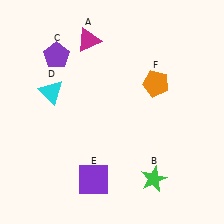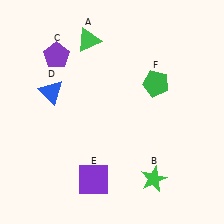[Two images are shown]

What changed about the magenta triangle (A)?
In Image 1, A is magenta. In Image 2, it changed to green.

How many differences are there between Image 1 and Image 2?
There are 3 differences between the two images.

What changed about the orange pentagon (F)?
In Image 1, F is orange. In Image 2, it changed to green.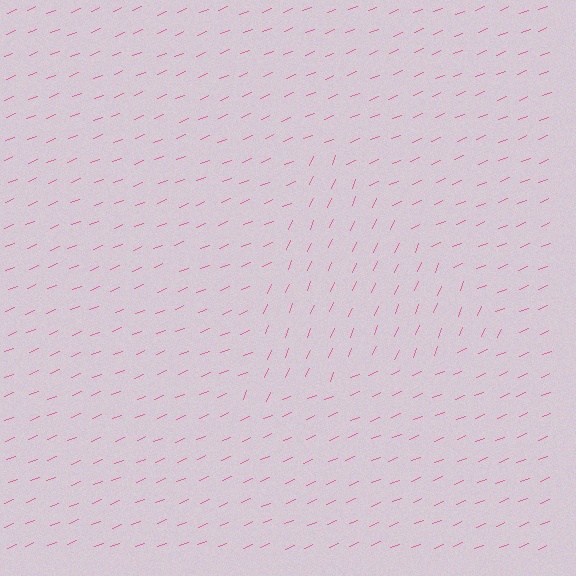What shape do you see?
I see a triangle.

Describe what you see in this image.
The image is filled with small pink line segments. A triangle region in the image has lines oriented differently from the surrounding lines, creating a visible texture boundary.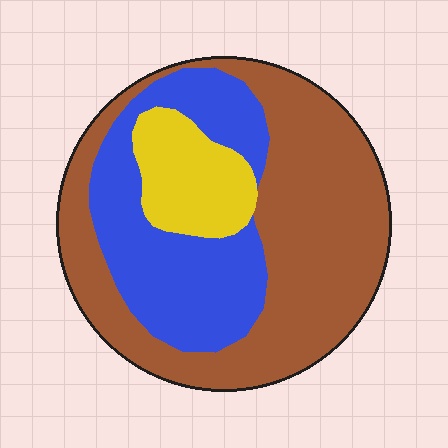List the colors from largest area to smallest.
From largest to smallest: brown, blue, yellow.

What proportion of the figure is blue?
Blue covers 32% of the figure.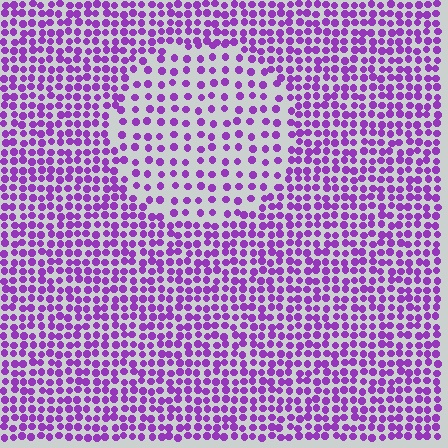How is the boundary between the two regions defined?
The boundary is defined by a change in element density (approximately 2.0x ratio). All elements are the same color, size, and shape.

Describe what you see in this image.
The image contains small purple elements arranged at two different densities. A circle-shaped region is visible where the elements are less densely packed than the surrounding area.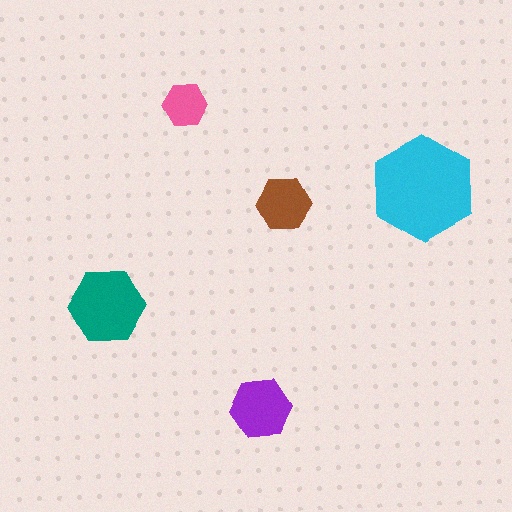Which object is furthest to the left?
The teal hexagon is leftmost.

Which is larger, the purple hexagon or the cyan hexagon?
The cyan one.